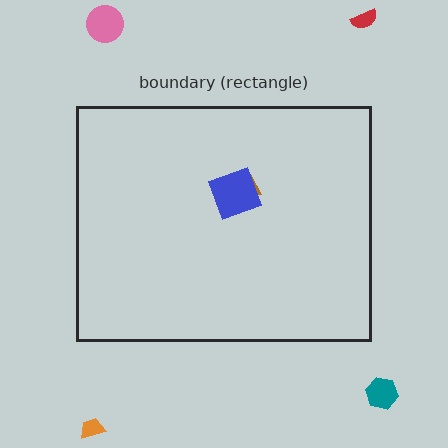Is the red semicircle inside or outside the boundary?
Outside.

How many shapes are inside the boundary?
2 inside, 4 outside.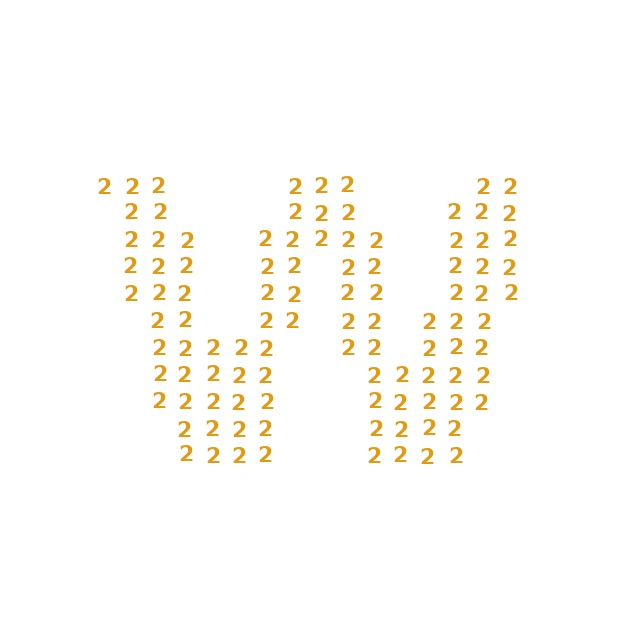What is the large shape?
The large shape is the letter W.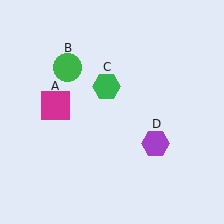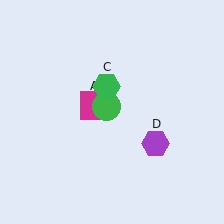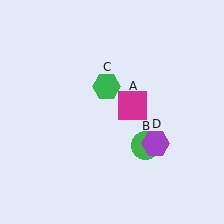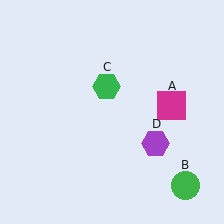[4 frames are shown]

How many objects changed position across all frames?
2 objects changed position: magenta square (object A), green circle (object B).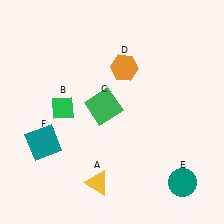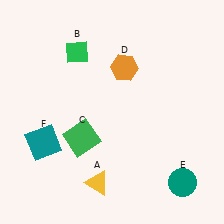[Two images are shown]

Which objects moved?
The objects that moved are: the green diamond (B), the green square (C).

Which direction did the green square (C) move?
The green square (C) moved down.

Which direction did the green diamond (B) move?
The green diamond (B) moved up.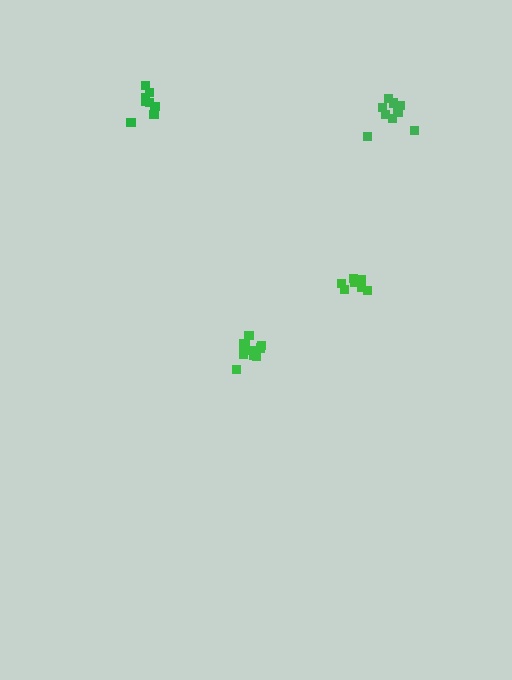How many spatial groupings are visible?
There are 4 spatial groupings.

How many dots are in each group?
Group 1: 11 dots, Group 2: 8 dots, Group 3: 10 dots, Group 4: 8 dots (37 total).